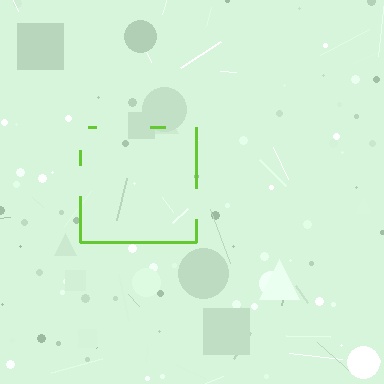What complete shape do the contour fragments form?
The contour fragments form a square.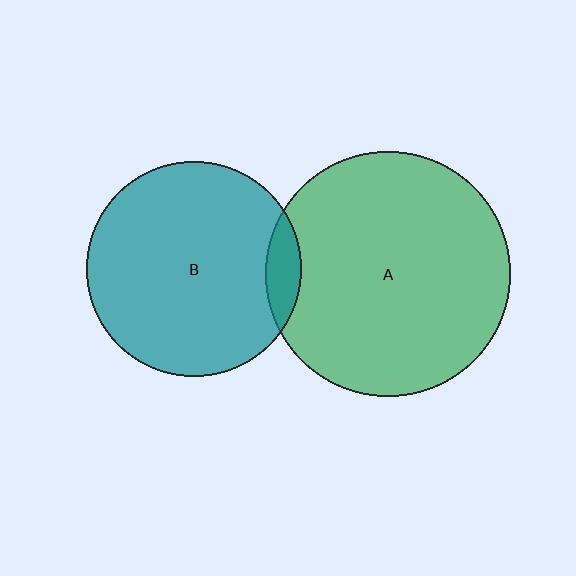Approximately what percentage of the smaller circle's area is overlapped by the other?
Approximately 10%.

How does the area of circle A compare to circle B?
Approximately 1.3 times.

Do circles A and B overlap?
Yes.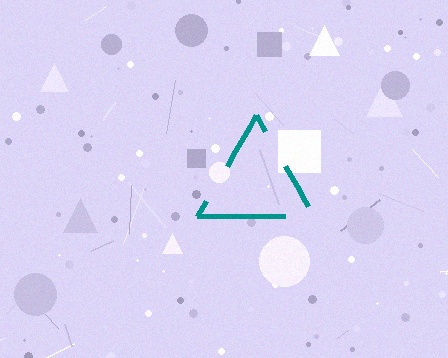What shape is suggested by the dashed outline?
The dashed outline suggests a triangle.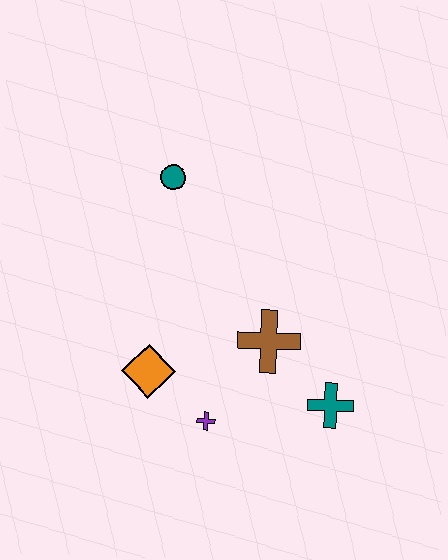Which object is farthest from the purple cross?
The teal circle is farthest from the purple cross.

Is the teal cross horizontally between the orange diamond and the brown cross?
No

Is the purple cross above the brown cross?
No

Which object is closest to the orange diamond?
The purple cross is closest to the orange diamond.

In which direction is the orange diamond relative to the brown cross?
The orange diamond is to the left of the brown cross.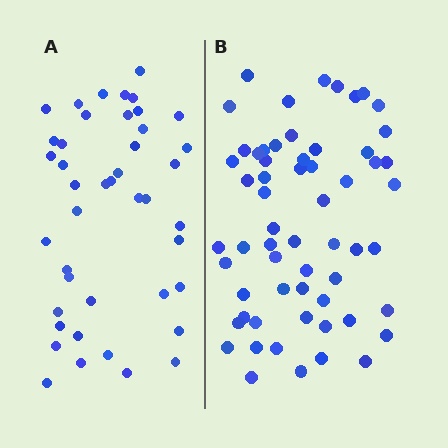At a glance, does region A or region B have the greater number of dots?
Region B (the right region) has more dots.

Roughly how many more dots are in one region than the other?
Region B has approximately 15 more dots than region A.